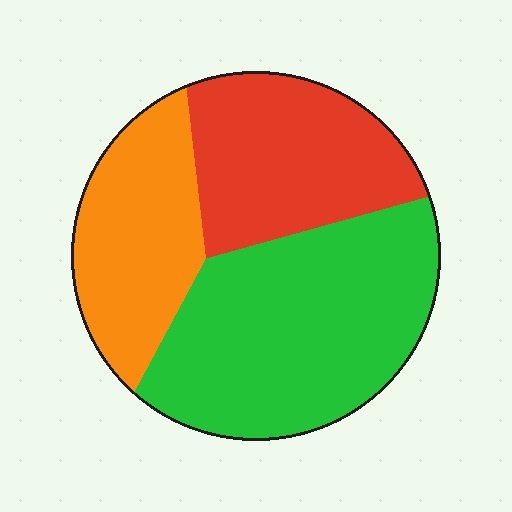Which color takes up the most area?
Green, at roughly 45%.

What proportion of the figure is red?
Red covers roughly 30% of the figure.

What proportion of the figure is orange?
Orange covers around 25% of the figure.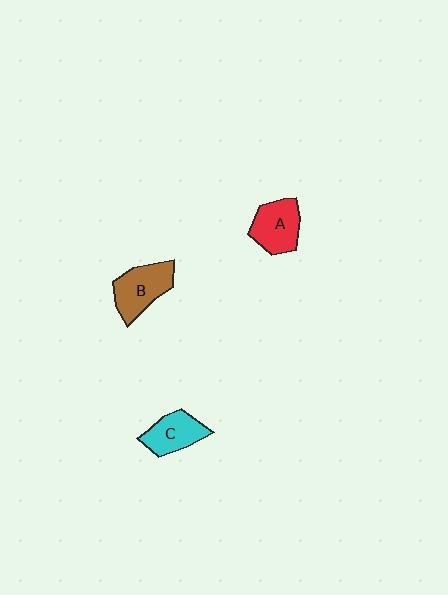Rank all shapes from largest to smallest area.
From largest to smallest: B (brown), A (red), C (cyan).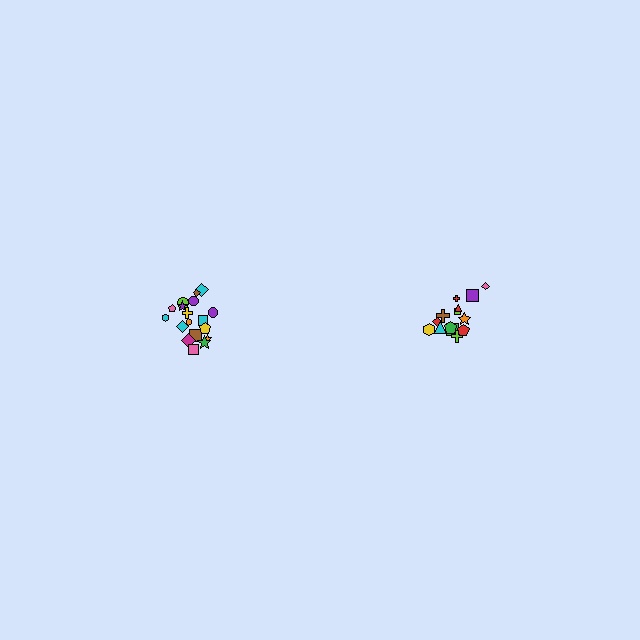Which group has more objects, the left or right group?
The left group.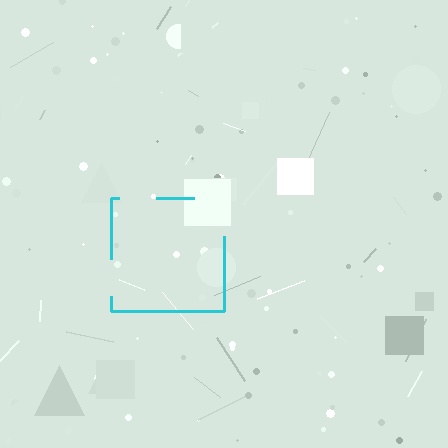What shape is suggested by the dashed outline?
The dashed outline suggests a square.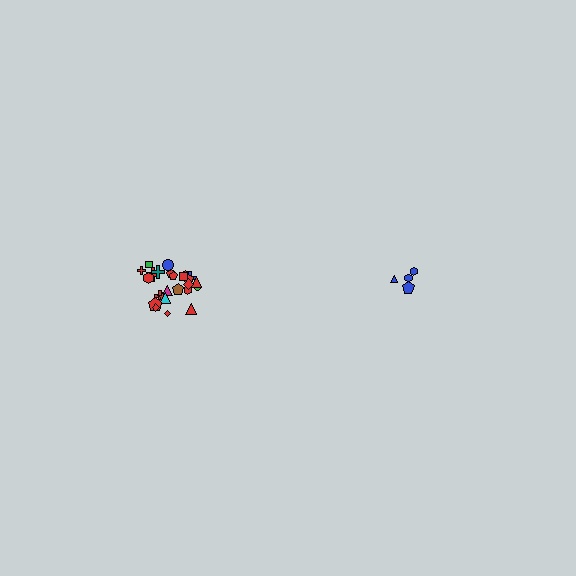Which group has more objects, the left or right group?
The left group.